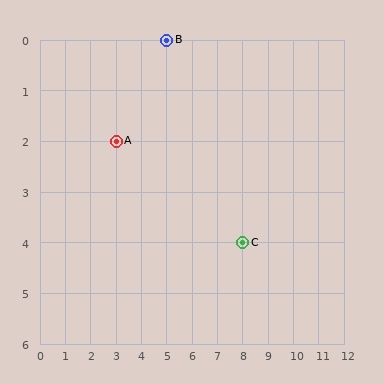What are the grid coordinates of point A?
Point A is at grid coordinates (3, 2).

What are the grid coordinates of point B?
Point B is at grid coordinates (5, 0).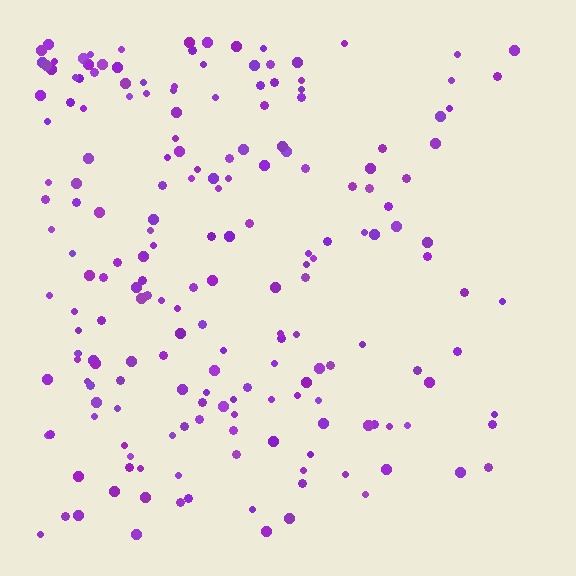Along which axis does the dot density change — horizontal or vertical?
Horizontal.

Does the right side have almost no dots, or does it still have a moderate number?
Still a moderate number, just noticeably fewer than the left.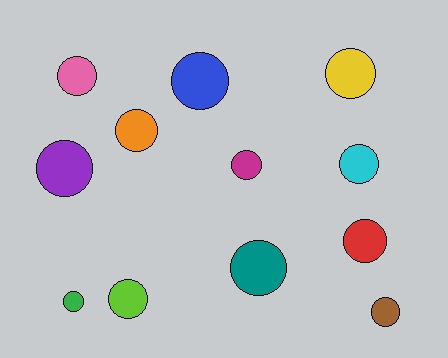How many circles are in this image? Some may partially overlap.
There are 12 circles.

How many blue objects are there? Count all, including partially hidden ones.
There is 1 blue object.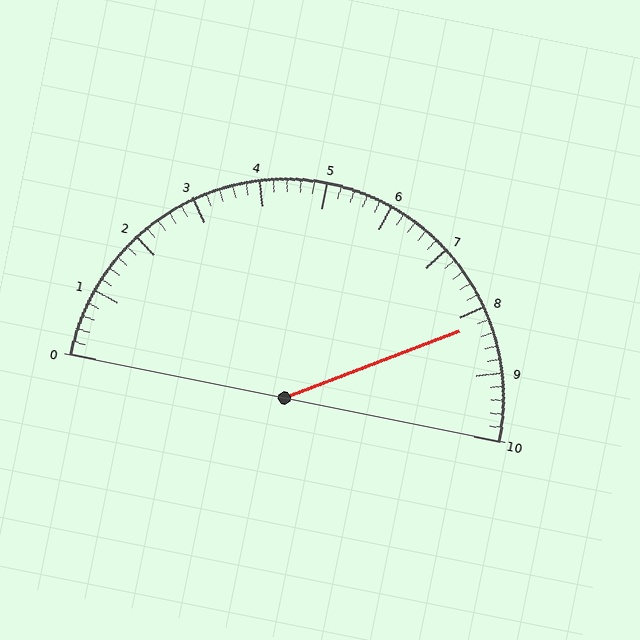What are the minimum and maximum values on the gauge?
The gauge ranges from 0 to 10.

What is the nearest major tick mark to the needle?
The nearest major tick mark is 8.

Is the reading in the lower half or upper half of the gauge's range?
The reading is in the upper half of the range (0 to 10).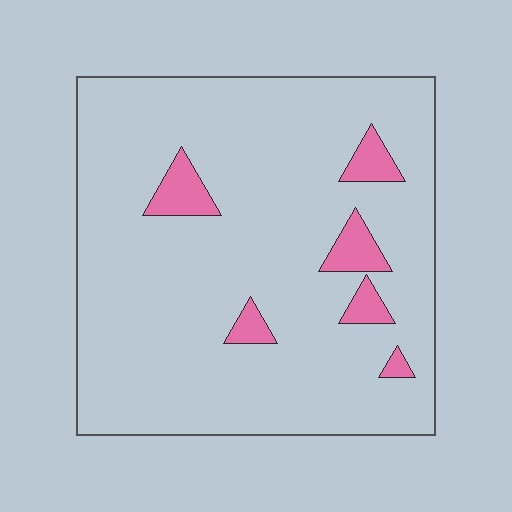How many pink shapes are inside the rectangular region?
6.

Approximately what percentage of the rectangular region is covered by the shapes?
Approximately 10%.